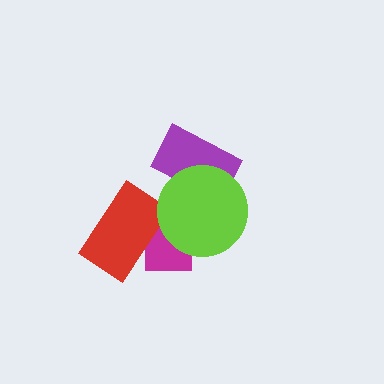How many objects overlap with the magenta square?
2 objects overlap with the magenta square.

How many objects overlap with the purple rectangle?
1 object overlaps with the purple rectangle.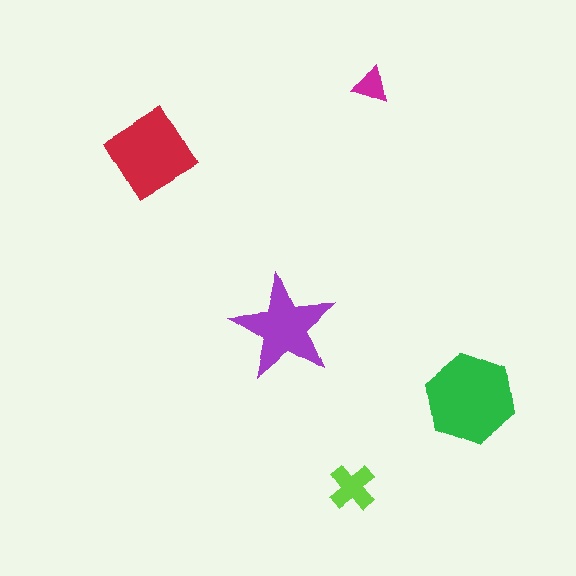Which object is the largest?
The green hexagon.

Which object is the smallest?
The magenta triangle.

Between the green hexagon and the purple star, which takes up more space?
The green hexagon.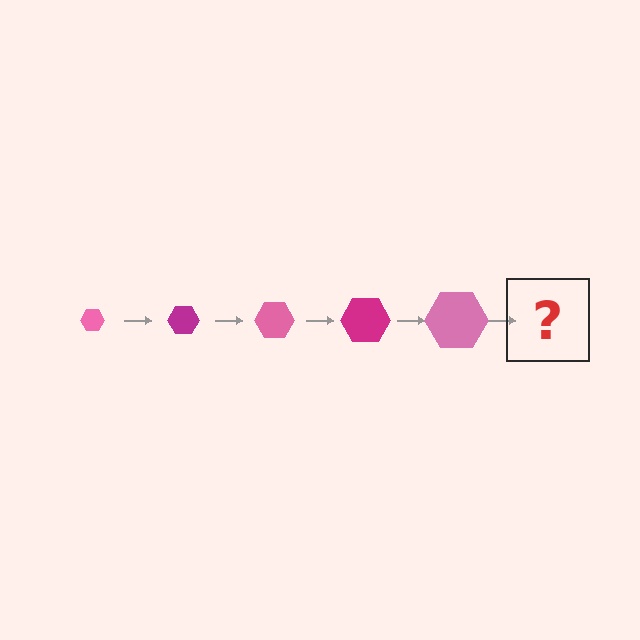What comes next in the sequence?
The next element should be a magenta hexagon, larger than the previous one.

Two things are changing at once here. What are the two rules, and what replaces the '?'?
The two rules are that the hexagon grows larger each step and the color cycles through pink and magenta. The '?' should be a magenta hexagon, larger than the previous one.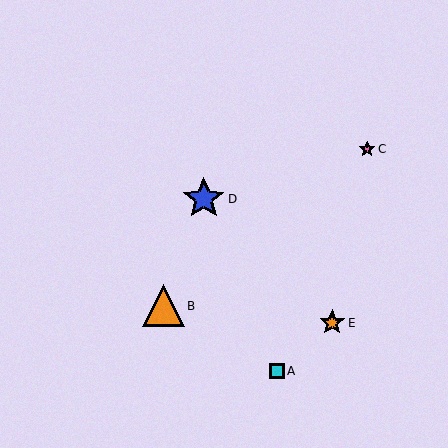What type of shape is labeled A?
Shape A is a cyan square.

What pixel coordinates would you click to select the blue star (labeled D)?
Click at (204, 199) to select the blue star D.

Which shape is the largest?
The blue star (labeled D) is the largest.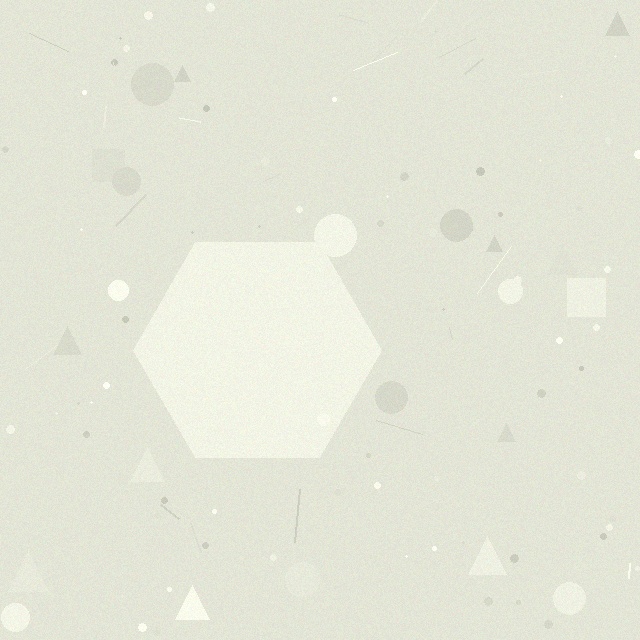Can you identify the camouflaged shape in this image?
The camouflaged shape is a hexagon.